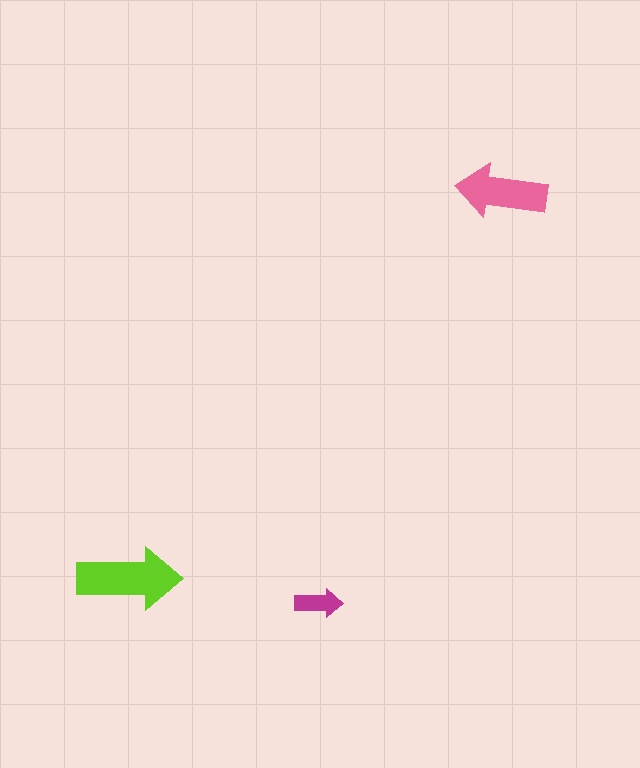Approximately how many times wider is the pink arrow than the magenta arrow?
About 2 times wider.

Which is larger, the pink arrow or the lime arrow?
The lime one.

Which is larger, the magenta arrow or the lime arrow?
The lime one.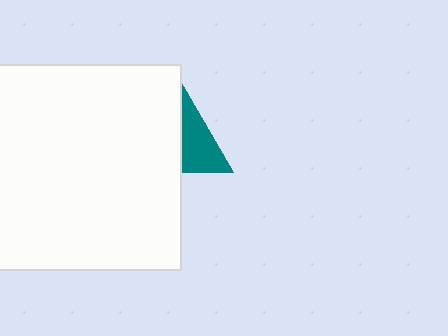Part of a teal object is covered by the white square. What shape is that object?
It is a triangle.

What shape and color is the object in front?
The object in front is a white square.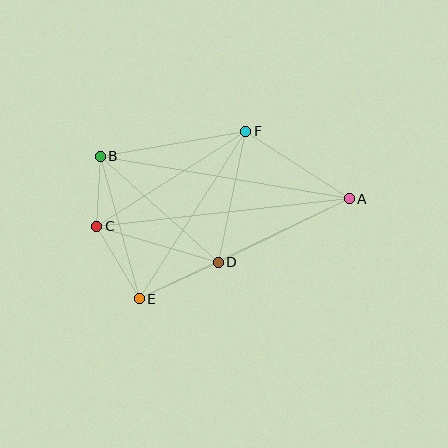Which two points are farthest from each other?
Points A and C are farthest from each other.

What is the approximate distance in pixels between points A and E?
The distance between A and E is approximately 233 pixels.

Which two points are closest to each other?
Points B and C are closest to each other.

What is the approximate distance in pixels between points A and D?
The distance between A and D is approximately 146 pixels.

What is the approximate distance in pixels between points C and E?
The distance between C and E is approximately 84 pixels.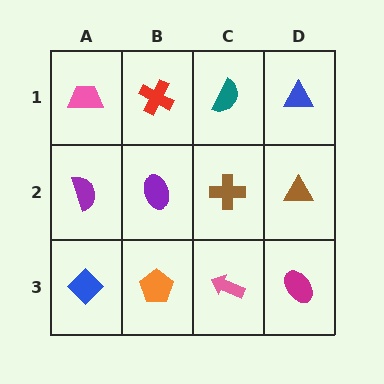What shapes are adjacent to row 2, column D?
A blue triangle (row 1, column D), a magenta ellipse (row 3, column D), a brown cross (row 2, column C).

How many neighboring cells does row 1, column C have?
3.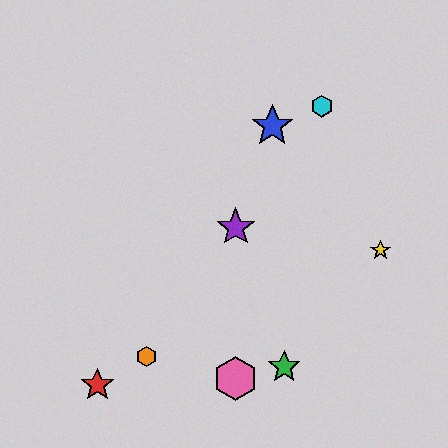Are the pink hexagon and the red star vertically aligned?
No, the pink hexagon is at x≈236 and the red star is at x≈97.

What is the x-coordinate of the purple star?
The purple star is at x≈236.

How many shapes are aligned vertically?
2 shapes (the purple star, the pink hexagon) are aligned vertically.